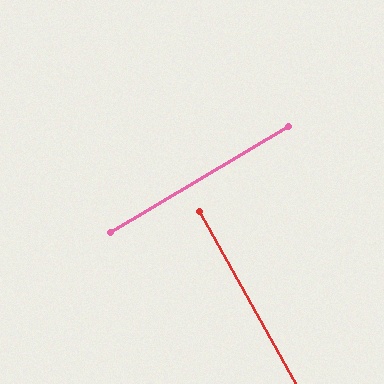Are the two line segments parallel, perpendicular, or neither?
Perpendicular — they meet at approximately 88°.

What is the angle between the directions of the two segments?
Approximately 88 degrees.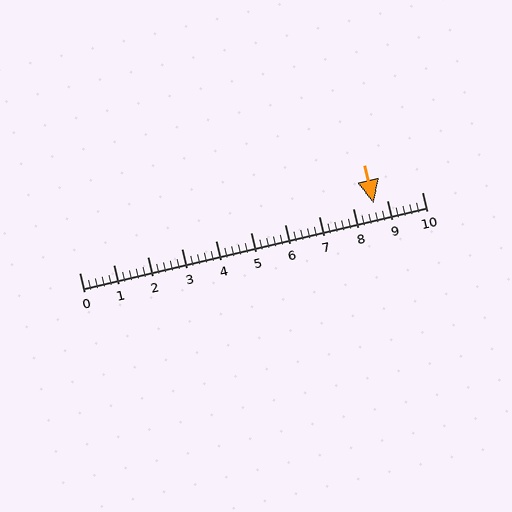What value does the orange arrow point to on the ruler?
The orange arrow points to approximately 8.6.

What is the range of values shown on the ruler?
The ruler shows values from 0 to 10.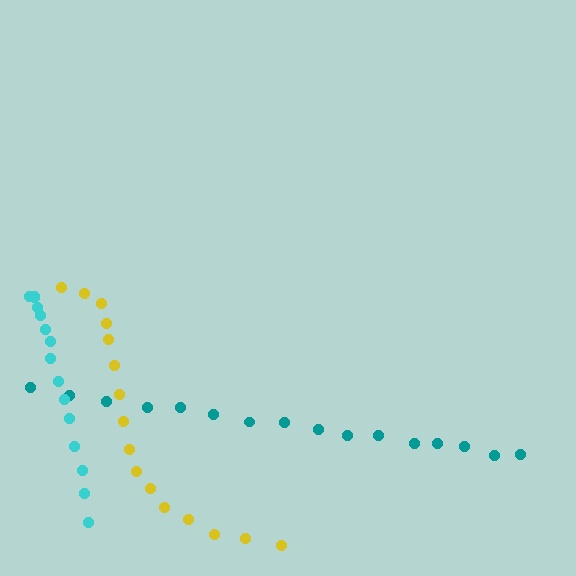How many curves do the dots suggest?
There are 3 distinct paths.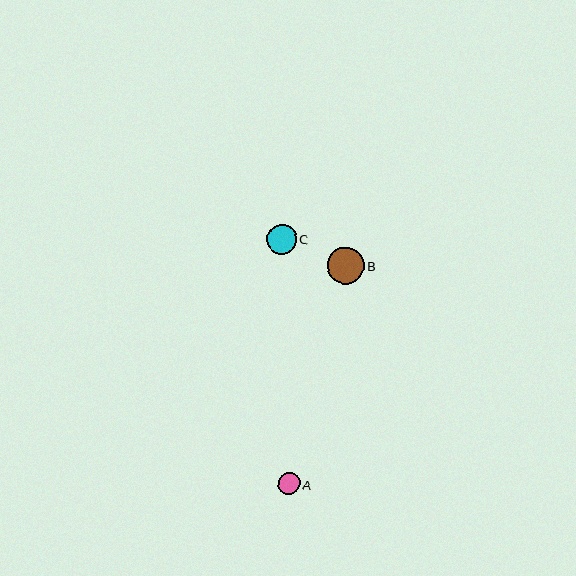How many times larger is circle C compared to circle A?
Circle C is approximately 1.4 times the size of circle A.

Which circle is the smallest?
Circle A is the smallest with a size of approximately 22 pixels.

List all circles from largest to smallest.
From largest to smallest: B, C, A.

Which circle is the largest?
Circle B is the largest with a size of approximately 37 pixels.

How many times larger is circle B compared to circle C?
Circle B is approximately 1.3 times the size of circle C.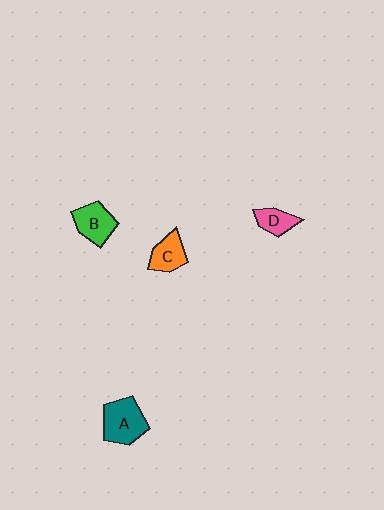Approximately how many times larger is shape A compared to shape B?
Approximately 1.3 times.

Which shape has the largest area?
Shape A (teal).